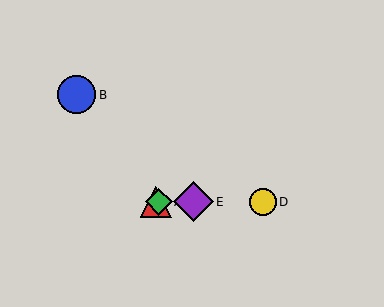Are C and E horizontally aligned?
Yes, both are at y≈202.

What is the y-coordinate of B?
Object B is at y≈95.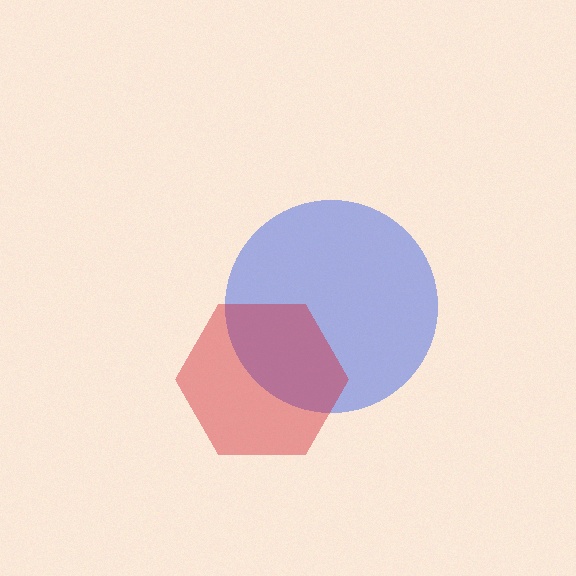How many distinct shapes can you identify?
There are 2 distinct shapes: a blue circle, a red hexagon.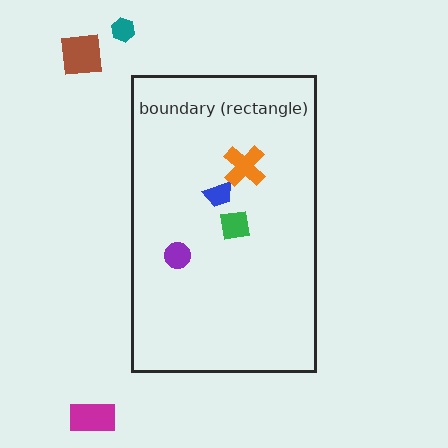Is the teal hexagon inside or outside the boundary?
Outside.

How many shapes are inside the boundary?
4 inside, 3 outside.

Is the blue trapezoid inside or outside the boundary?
Inside.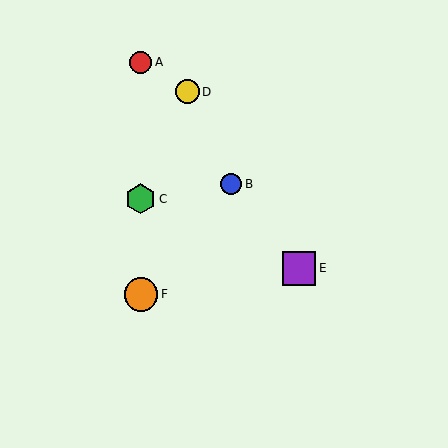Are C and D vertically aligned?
No, C is at x≈141 and D is at x≈188.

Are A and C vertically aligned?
Yes, both are at x≈141.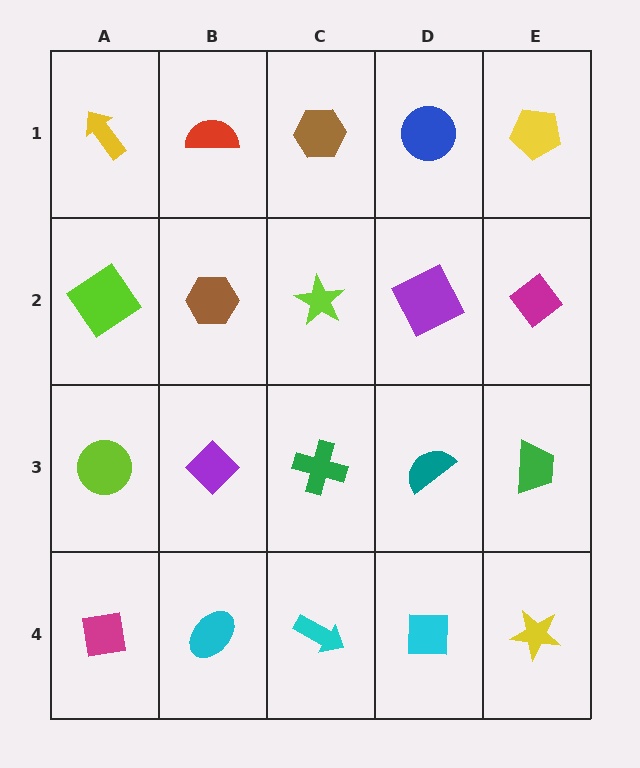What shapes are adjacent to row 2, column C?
A brown hexagon (row 1, column C), a green cross (row 3, column C), a brown hexagon (row 2, column B), a purple square (row 2, column D).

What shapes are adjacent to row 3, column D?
A purple square (row 2, column D), a cyan square (row 4, column D), a green cross (row 3, column C), a green trapezoid (row 3, column E).